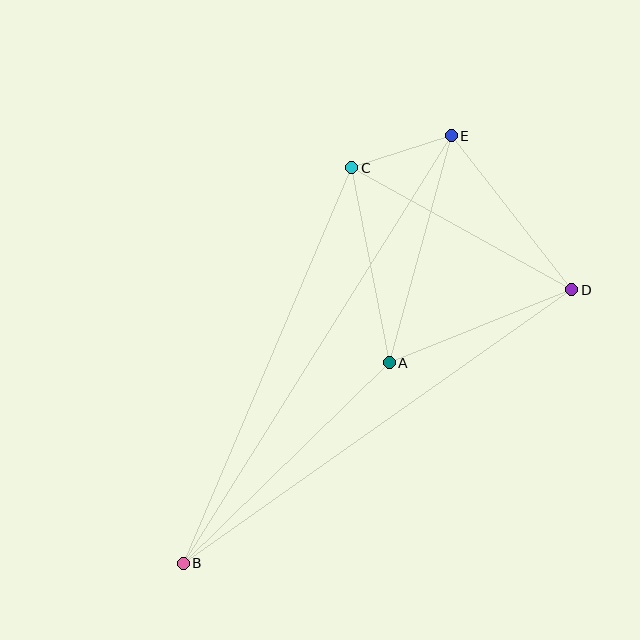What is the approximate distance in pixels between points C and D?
The distance between C and D is approximately 251 pixels.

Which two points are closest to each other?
Points C and E are closest to each other.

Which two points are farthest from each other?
Points B and E are farthest from each other.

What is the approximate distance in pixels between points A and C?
The distance between A and C is approximately 199 pixels.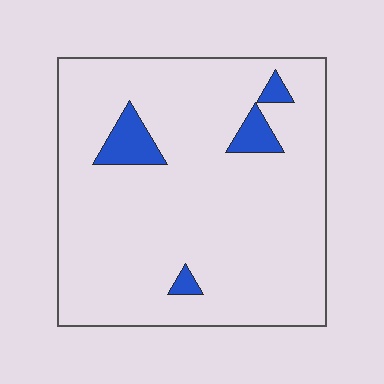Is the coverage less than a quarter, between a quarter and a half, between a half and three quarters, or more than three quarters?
Less than a quarter.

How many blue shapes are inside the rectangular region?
4.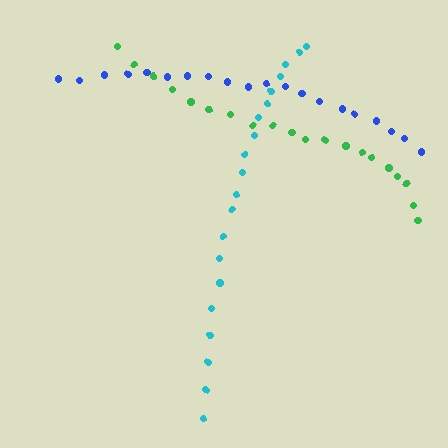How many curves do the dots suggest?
There are 3 distinct paths.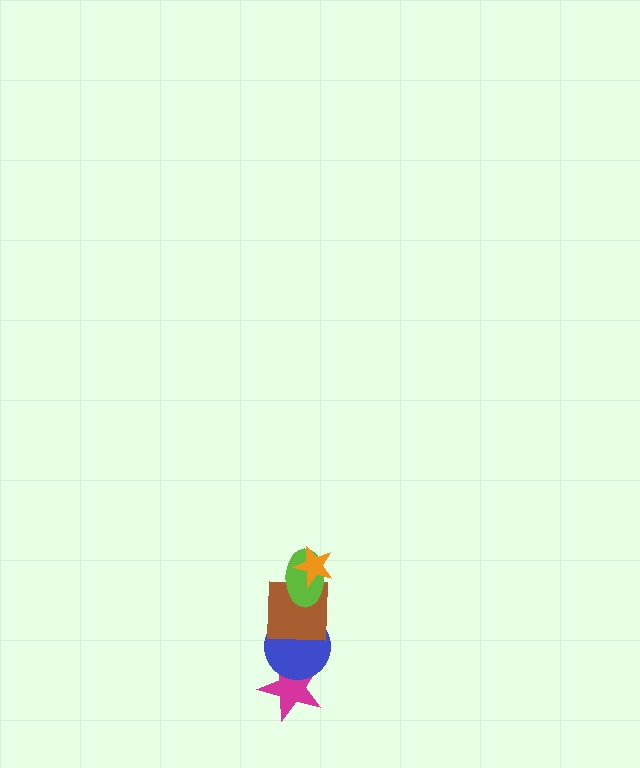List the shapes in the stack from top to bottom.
From top to bottom: the orange star, the lime ellipse, the brown square, the blue circle, the magenta star.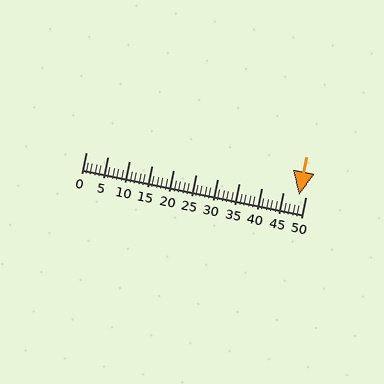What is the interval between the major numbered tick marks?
The major tick marks are spaced 5 units apart.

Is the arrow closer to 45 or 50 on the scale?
The arrow is closer to 50.